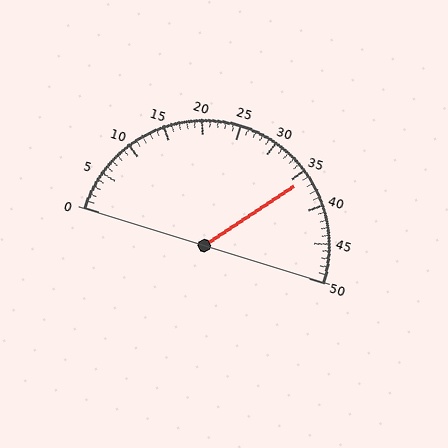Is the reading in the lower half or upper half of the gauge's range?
The reading is in the upper half of the range (0 to 50).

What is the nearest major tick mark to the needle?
The nearest major tick mark is 35.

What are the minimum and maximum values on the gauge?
The gauge ranges from 0 to 50.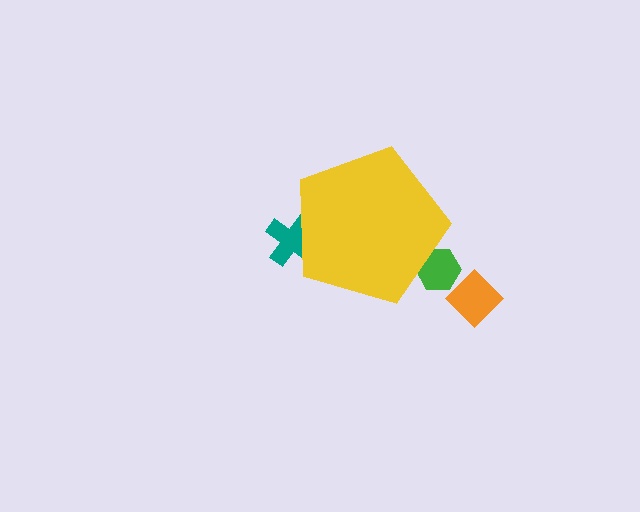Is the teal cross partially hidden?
Yes, the teal cross is partially hidden behind the yellow pentagon.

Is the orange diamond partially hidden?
No, the orange diamond is fully visible.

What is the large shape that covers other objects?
A yellow pentagon.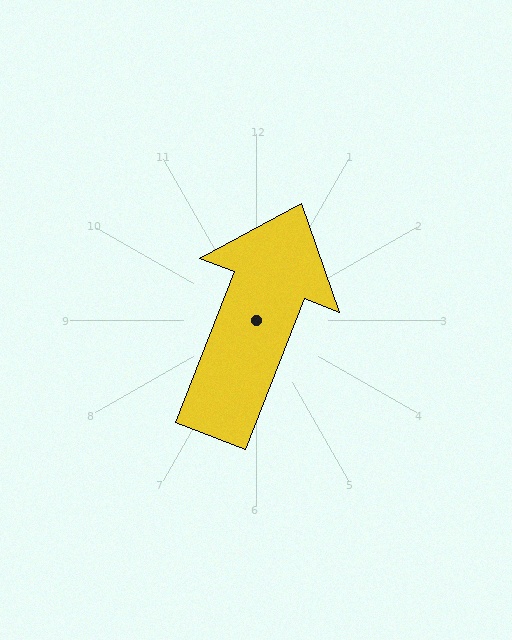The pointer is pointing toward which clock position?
Roughly 1 o'clock.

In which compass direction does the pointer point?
North.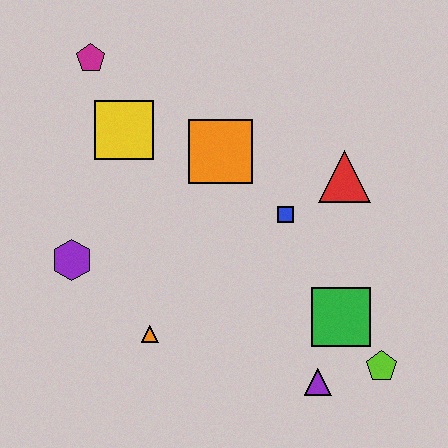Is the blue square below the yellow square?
Yes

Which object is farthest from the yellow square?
The lime pentagon is farthest from the yellow square.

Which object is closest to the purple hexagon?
The orange triangle is closest to the purple hexagon.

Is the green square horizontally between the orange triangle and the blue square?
No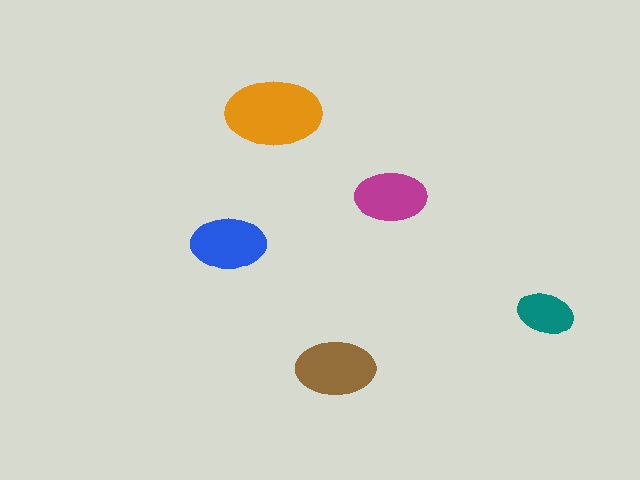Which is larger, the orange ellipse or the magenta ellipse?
The orange one.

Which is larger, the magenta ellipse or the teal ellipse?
The magenta one.